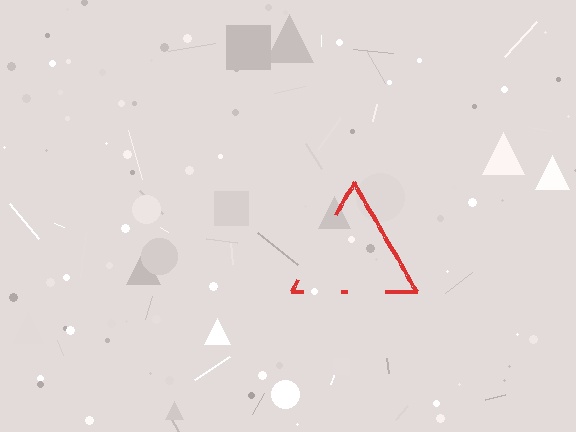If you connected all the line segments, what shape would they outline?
They would outline a triangle.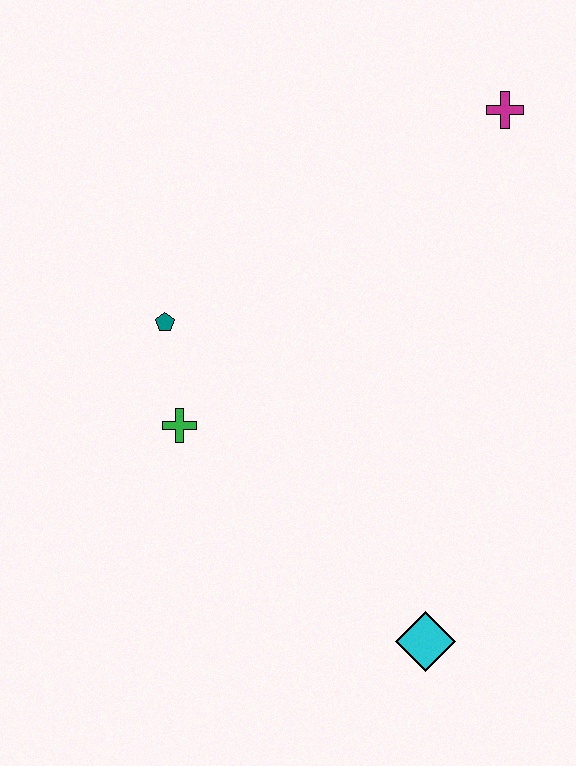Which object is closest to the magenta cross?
The teal pentagon is closest to the magenta cross.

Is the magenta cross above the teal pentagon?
Yes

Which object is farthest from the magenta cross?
The cyan diamond is farthest from the magenta cross.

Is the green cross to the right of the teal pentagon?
Yes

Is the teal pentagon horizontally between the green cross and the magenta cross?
No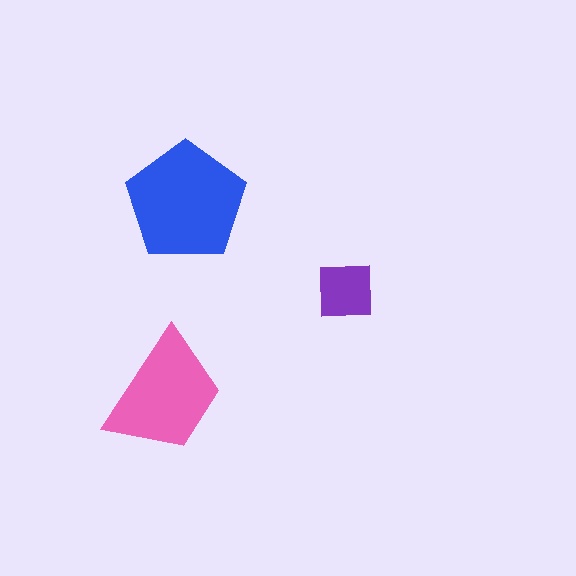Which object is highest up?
The blue pentagon is topmost.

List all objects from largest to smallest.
The blue pentagon, the pink trapezoid, the purple square.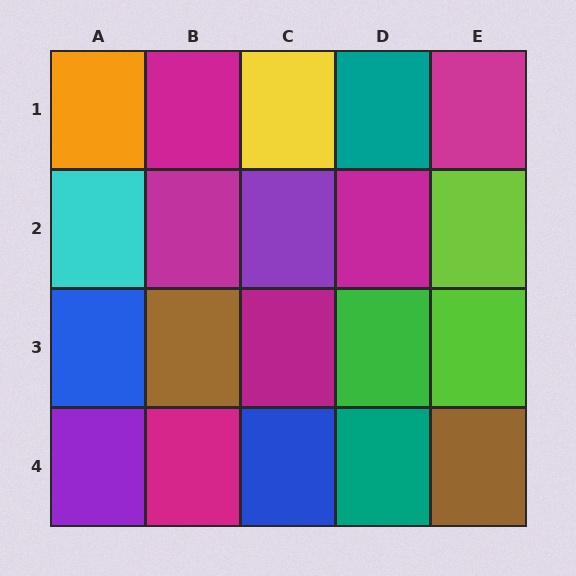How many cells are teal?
2 cells are teal.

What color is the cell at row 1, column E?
Magenta.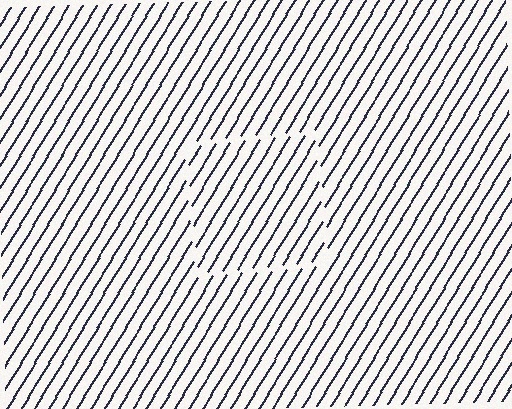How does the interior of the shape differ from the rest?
The interior of the shape contains the same grating, shifted by half a period — the contour is defined by the phase discontinuity where line-ends from the inner and outer gratings abut.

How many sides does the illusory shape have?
4 sides — the line-ends trace a square.